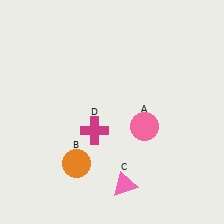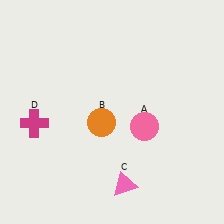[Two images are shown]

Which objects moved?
The objects that moved are: the orange circle (B), the magenta cross (D).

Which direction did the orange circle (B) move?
The orange circle (B) moved up.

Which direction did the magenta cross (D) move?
The magenta cross (D) moved left.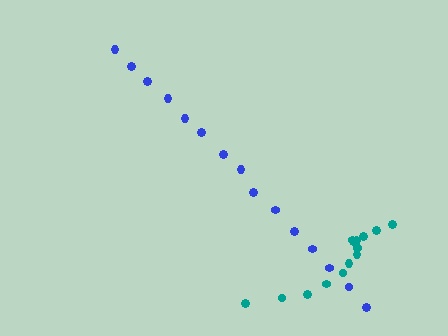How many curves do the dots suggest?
There are 2 distinct paths.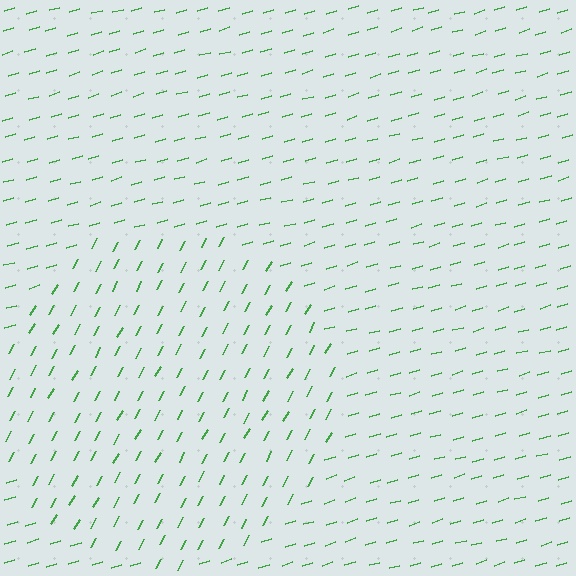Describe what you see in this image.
The image is filled with small green line segments. A circle region in the image has lines oriented differently from the surrounding lines, creating a visible texture boundary.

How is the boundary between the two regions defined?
The boundary is defined purely by a change in line orientation (approximately 45 degrees difference). All lines are the same color and thickness.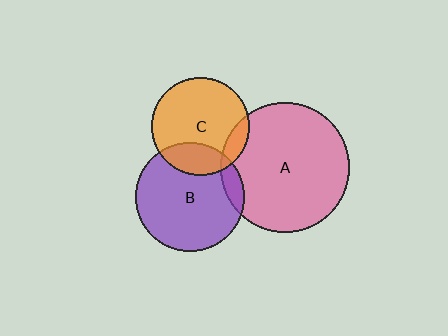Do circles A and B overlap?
Yes.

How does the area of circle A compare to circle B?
Approximately 1.4 times.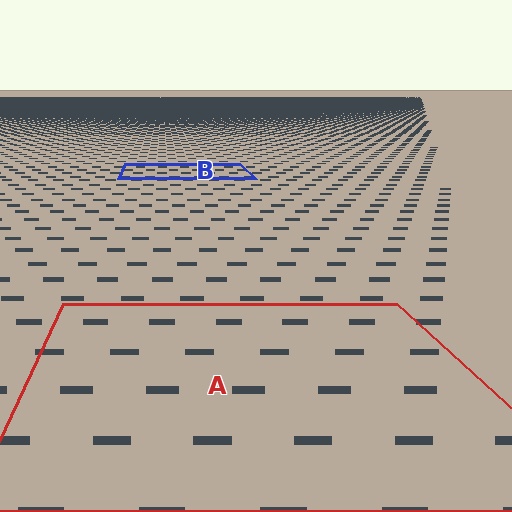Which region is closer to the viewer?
Region A is closer. The texture elements there are larger and more spread out.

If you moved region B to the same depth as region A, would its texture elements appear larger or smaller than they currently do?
They would appear larger. At a closer depth, the same texture elements are projected at a bigger on-screen size.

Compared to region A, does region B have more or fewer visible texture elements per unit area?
Region B has more texture elements per unit area — they are packed more densely because it is farther away.